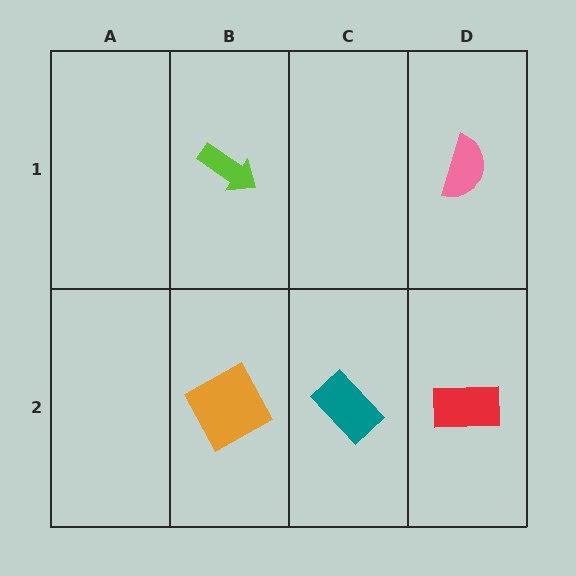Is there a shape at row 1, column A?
No, that cell is empty.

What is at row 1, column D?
A pink semicircle.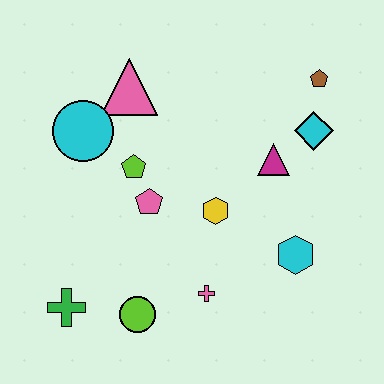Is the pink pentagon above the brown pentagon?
No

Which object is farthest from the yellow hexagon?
The green cross is farthest from the yellow hexagon.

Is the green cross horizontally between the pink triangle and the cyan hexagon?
No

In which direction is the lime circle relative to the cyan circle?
The lime circle is below the cyan circle.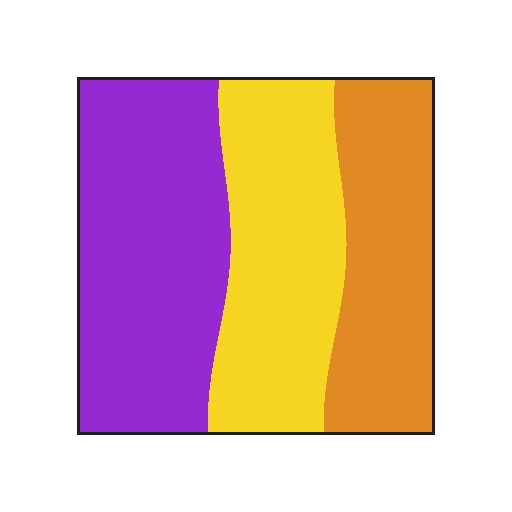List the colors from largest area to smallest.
From largest to smallest: purple, yellow, orange.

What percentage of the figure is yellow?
Yellow takes up between a sixth and a third of the figure.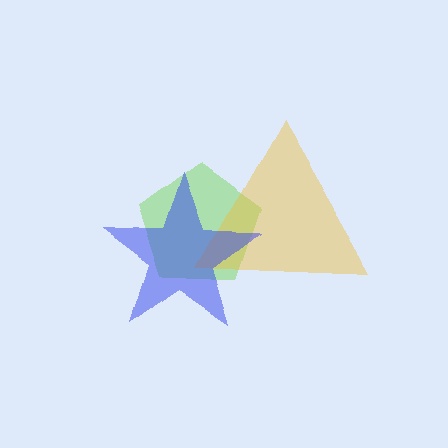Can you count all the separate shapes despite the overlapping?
Yes, there are 3 separate shapes.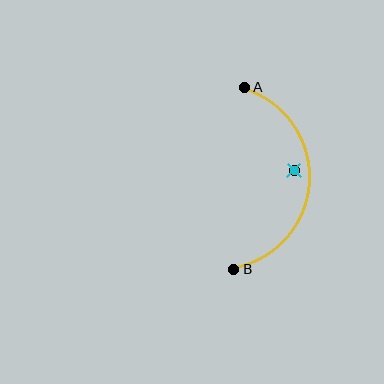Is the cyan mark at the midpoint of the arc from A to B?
No — the cyan mark does not lie on the arc at all. It sits slightly inside the curve.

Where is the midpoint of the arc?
The arc midpoint is the point on the curve farthest from the straight line joining A and B. It sits to the right of that line.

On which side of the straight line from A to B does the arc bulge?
The arc bulges to the right of the straight line connecting A and B.